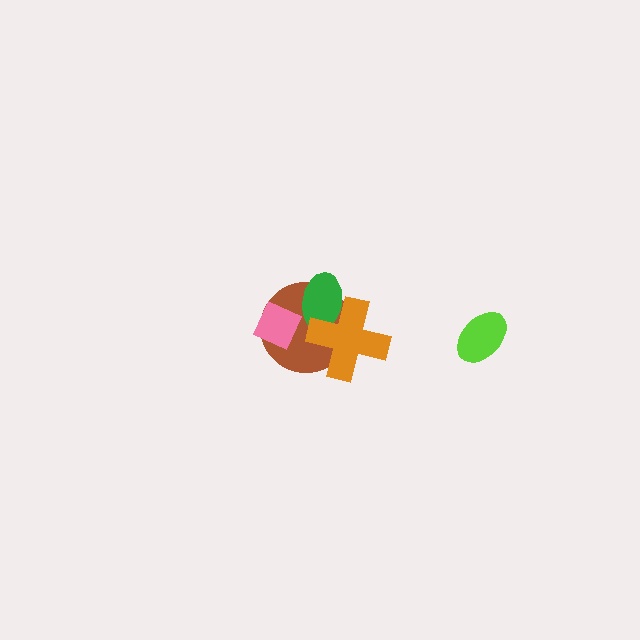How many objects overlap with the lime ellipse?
0 objects overlap with the lime ellipse.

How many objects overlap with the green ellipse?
2 objects overlap with the green ellipse.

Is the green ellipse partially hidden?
Yes, it is partially covered by another shape.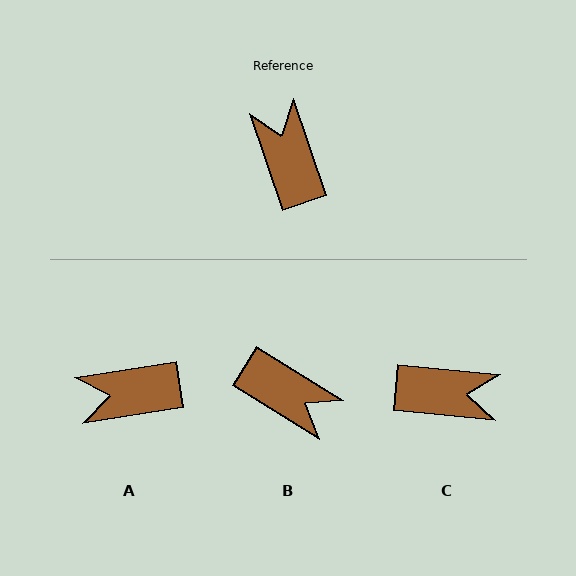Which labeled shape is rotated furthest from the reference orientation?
B, about 140 degrees away.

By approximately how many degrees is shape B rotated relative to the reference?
Approximately 140 degrees clockwise.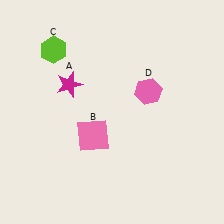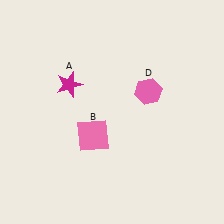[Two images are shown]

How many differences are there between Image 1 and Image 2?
There is 1 difference between the two images.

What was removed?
The lime hexagon (C) was removed in Image 2.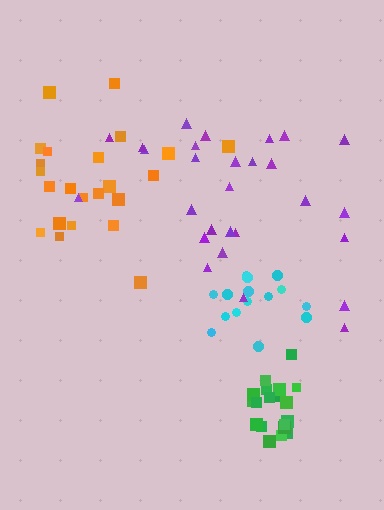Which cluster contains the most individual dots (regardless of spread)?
Purple (28).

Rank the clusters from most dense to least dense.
green, cyan, orange, purple.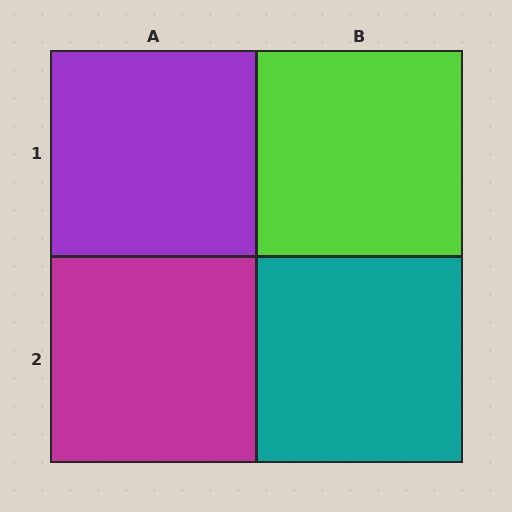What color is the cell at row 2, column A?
Magenta.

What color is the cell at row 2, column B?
Teal.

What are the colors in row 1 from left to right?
Purple, lime.